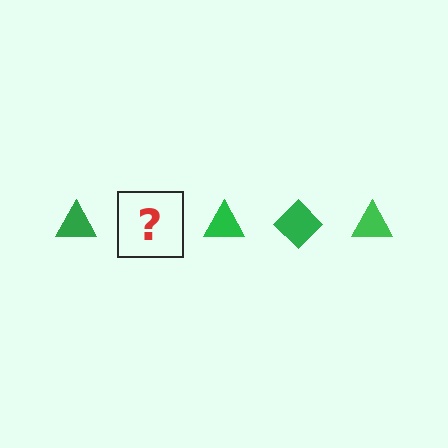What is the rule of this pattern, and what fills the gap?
The rule is that the pattern cycles through triangle, diamond shapes in green. The gap should be filled with a green diamond.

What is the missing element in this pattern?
The missing element is a green diamond.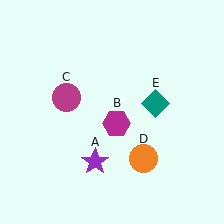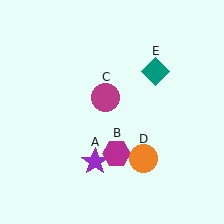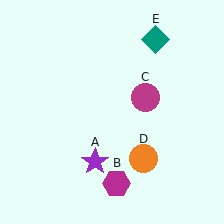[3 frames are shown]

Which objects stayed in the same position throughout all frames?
Purple star (object A) and orange circle (object D) remained stationary.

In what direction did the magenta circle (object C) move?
The magenta circle (object C) moved right.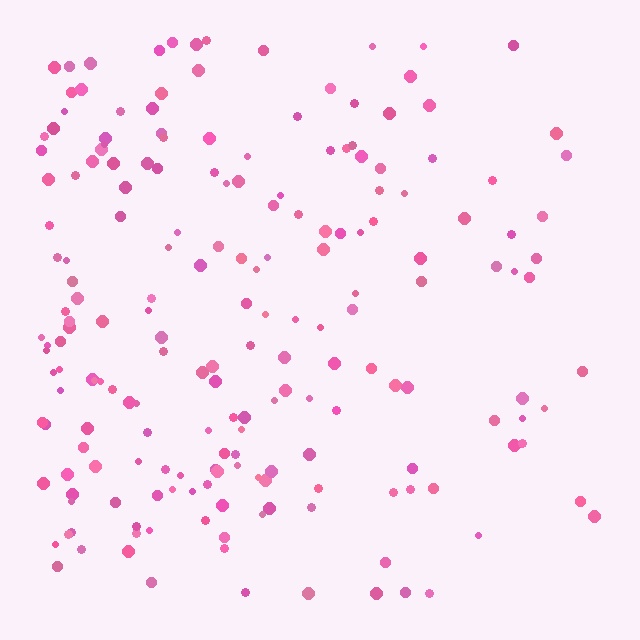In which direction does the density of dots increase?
From right to left, with the left side densest.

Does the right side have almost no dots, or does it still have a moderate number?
Still a moderate number, just noticeably fewer than the left.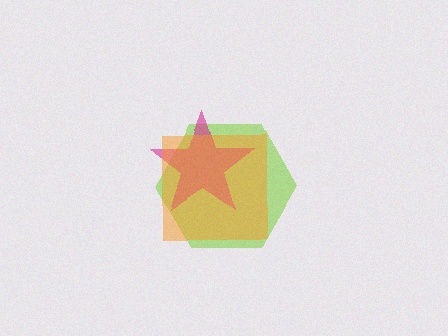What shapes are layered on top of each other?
The layered shapes are: a lime hexagon, a magenta star, an orange square.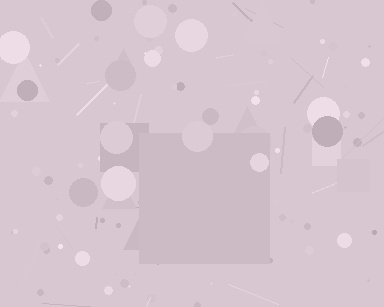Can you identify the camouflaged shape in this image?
The camouflaged shape is a square.